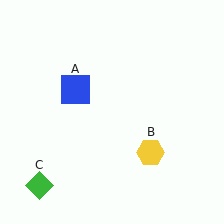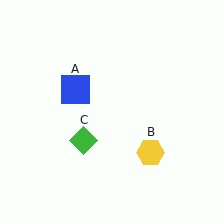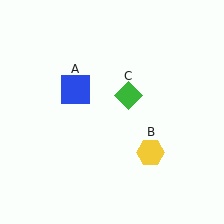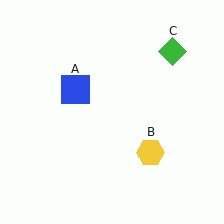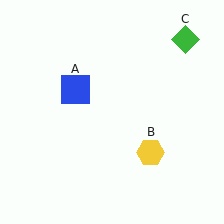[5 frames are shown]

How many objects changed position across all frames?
1 object changed position: green diamond (object C).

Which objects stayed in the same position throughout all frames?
Blue square (object A) and yellow hexagon (object B) remained stationary.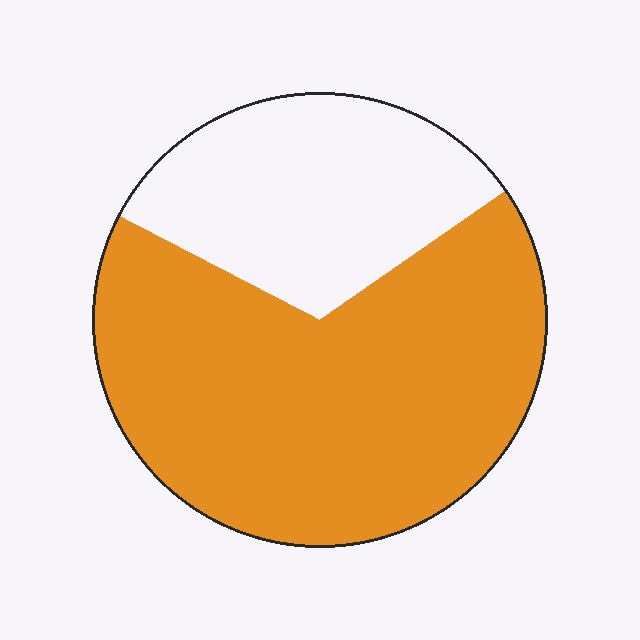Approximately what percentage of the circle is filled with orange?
Approximately 65%.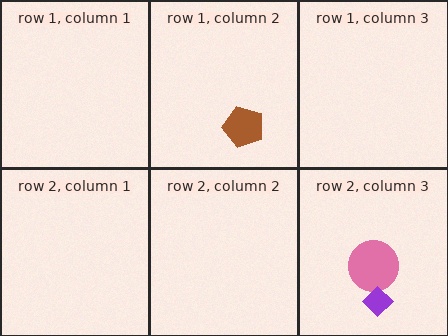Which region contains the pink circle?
The row 2, column 3 region.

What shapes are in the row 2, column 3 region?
The pink circle, the purple diamond.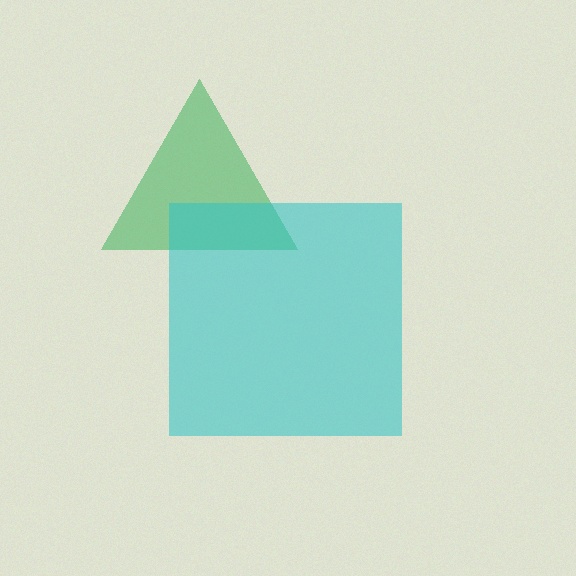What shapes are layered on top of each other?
The layered shapes are: a green triangle, a cyan square.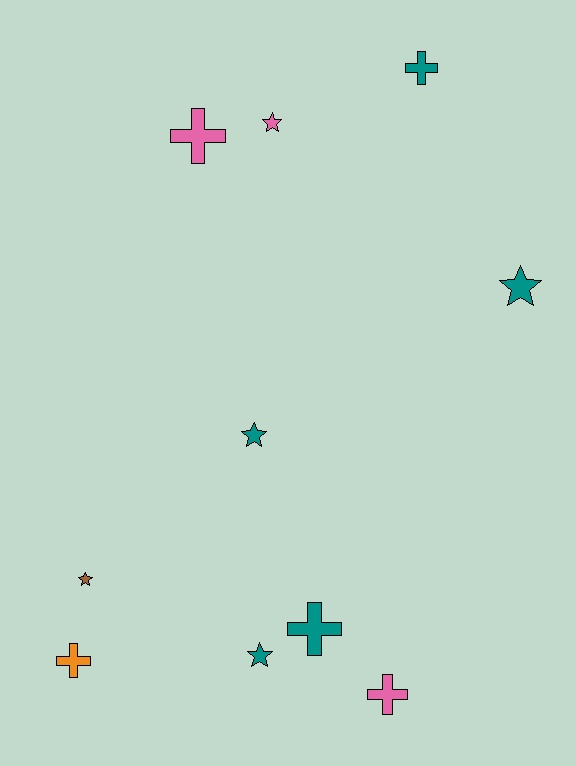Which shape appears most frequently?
Star, with 5 objects.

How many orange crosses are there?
There is 1 orange cross.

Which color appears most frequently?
Teal, with 5 objects.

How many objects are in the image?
There are 10 objects.